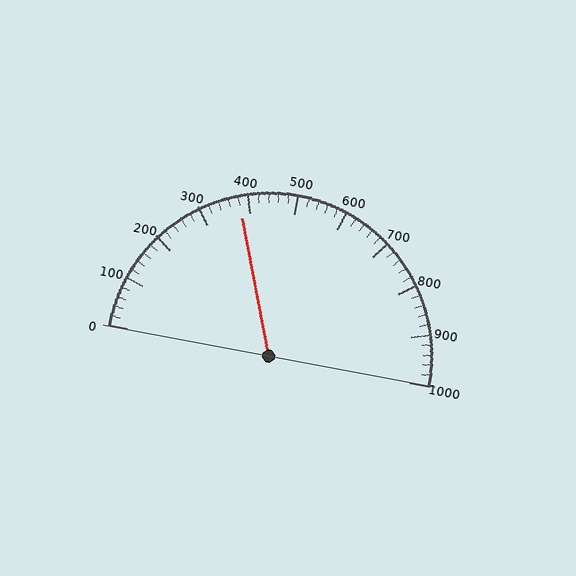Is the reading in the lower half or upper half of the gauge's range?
The reading is in the lower half of the range (0 to 1000).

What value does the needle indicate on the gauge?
The needle indicates approximately 380.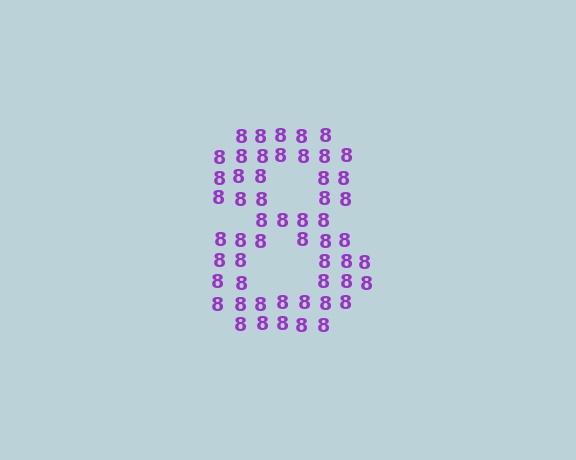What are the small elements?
The small elements are digit 8's.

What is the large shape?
The large shape is the digit 8.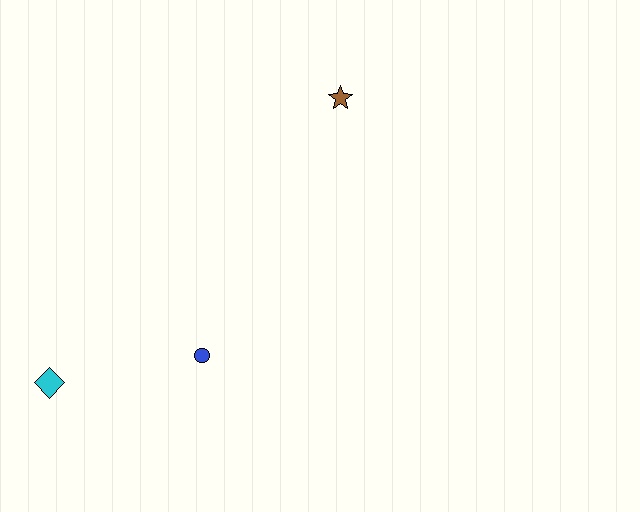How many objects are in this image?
There are 3 objects.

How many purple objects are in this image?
There are no purple objects.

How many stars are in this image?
There is 1 star.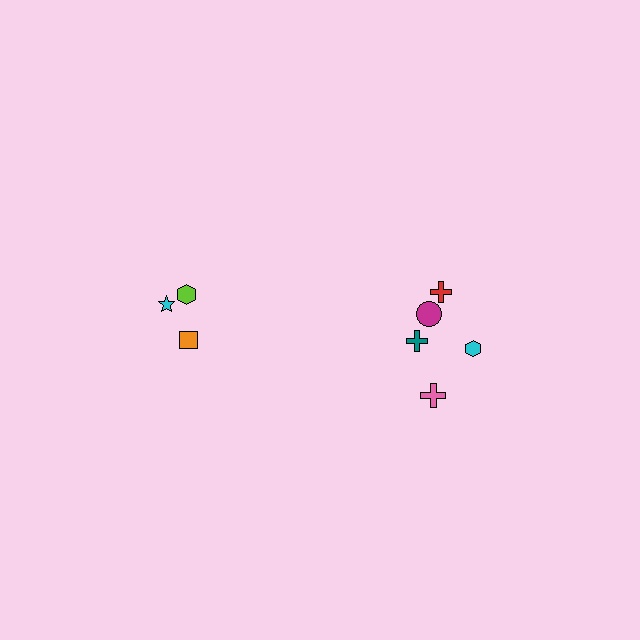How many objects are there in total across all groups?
There are 8 objects.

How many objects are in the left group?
There are 3 objects.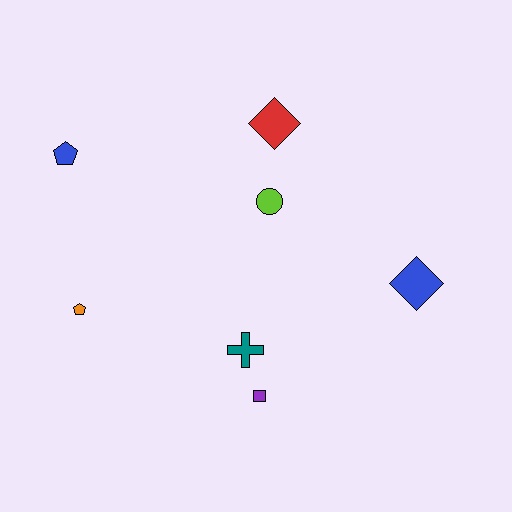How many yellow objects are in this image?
There are no yellow objects.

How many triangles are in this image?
There are no triangles.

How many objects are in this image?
There are 7 objects.